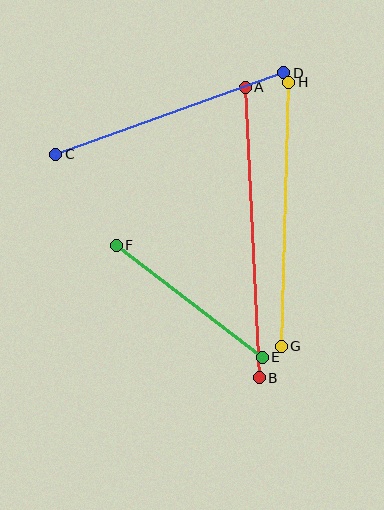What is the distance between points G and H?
The distance is approximately 264 pixels.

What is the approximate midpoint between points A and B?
The midpoint is at approximately (252, 232) pixels.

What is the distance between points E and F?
The distance is approximately 184 pixels.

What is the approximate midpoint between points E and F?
The midpoint is at approximately (189, 301) pixels.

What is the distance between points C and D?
The distance is approximately 242 pixels.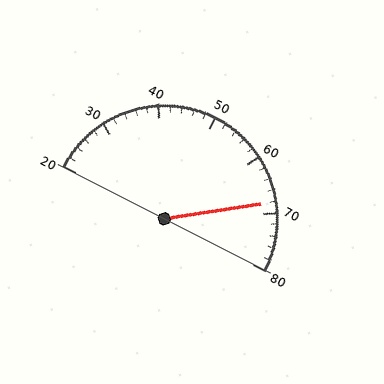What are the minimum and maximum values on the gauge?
The gauge ranges from 20 to 80.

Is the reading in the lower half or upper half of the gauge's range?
The reading is in the upper half of the range (20 to 80).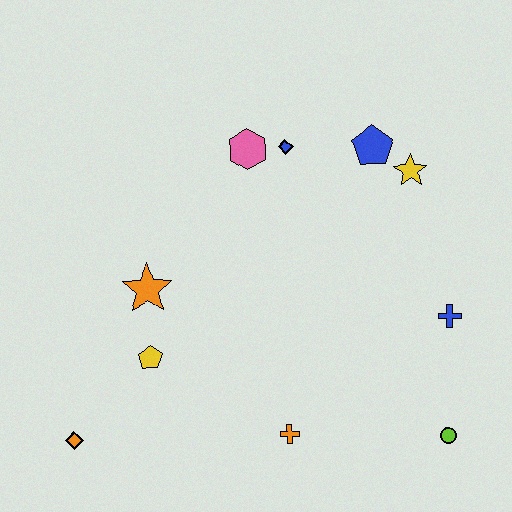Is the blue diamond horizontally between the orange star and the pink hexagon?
No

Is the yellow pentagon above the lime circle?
Yes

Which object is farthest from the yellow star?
The orange diamond is farthest from the yellow star.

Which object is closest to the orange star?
The yellow pentagon is closest to the orange star.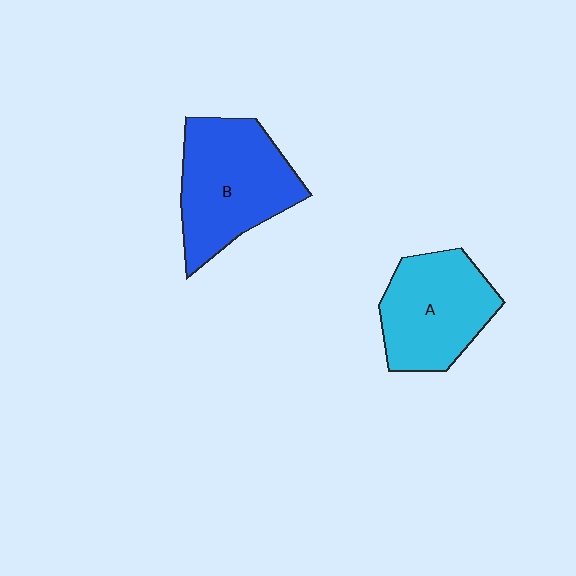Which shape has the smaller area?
Shape A (cyan).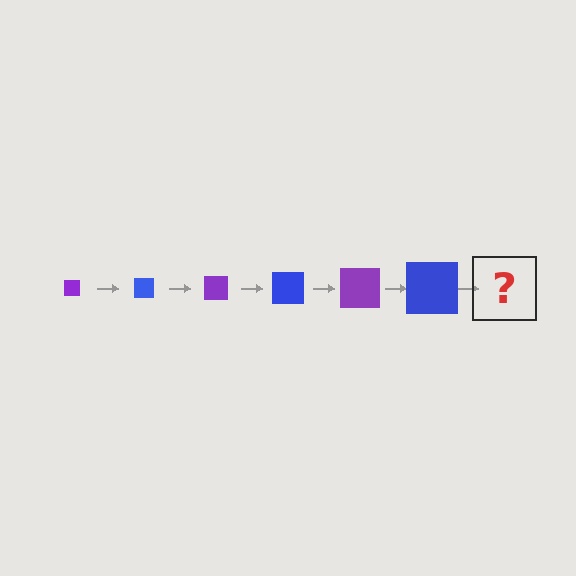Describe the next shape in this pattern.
It should be a purple square, larger than the previous one.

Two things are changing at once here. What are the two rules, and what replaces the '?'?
The two rules are that the square grows larger each step and the color cycles through purple and blue. The '?' should be a purple square, larger than the previous one.